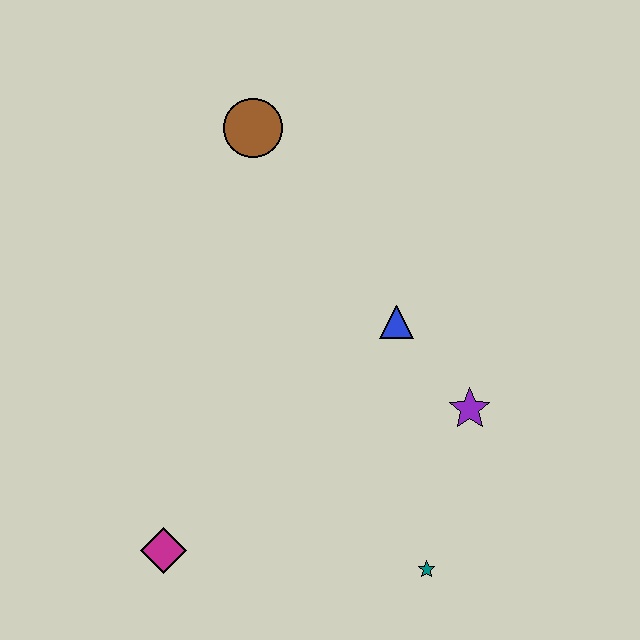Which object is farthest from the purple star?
The brown circle is farthest from the purple star.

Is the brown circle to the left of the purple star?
Yes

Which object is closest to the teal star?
The purple star is closest to the teal star.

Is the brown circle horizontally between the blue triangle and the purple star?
No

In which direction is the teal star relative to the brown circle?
The teal star is below the brown circle.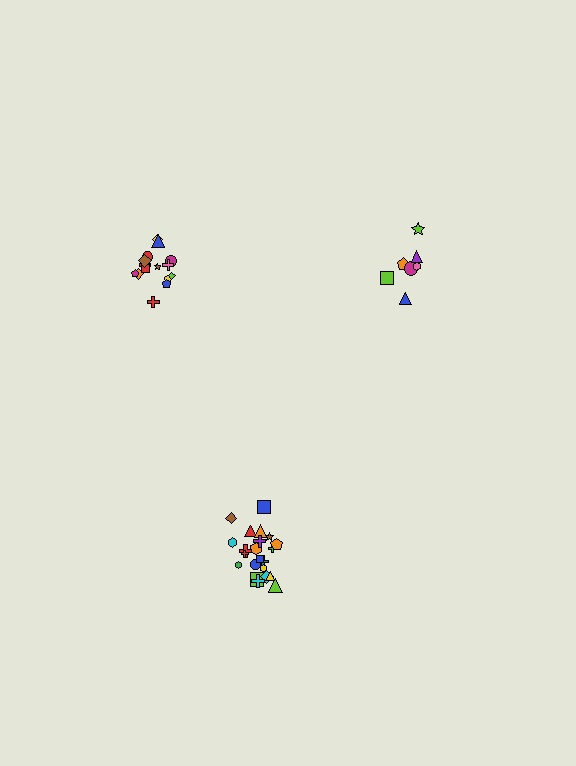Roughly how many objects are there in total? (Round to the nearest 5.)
Roughly 45 objects in total.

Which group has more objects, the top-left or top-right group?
The top-left group.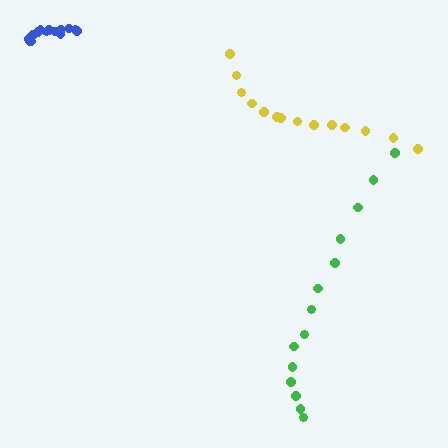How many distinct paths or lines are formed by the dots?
There are 3 distinct paths.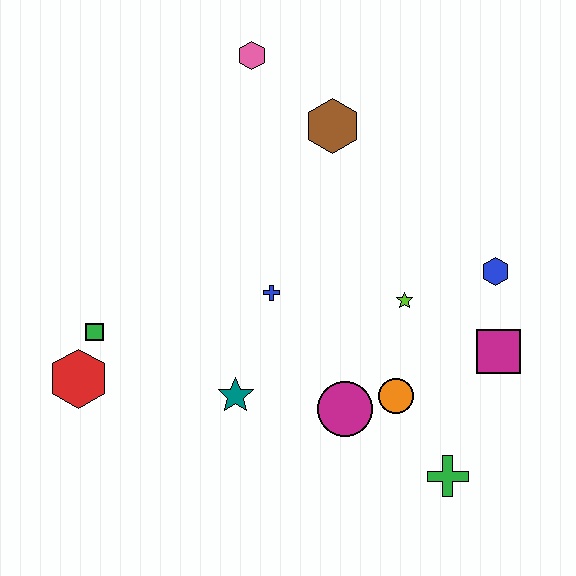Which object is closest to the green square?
The red hexagon is closest to the green square.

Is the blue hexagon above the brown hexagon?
No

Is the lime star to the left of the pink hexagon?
No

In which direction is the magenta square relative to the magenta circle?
The magenta square is to the right of the magenta circle.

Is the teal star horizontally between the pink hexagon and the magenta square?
No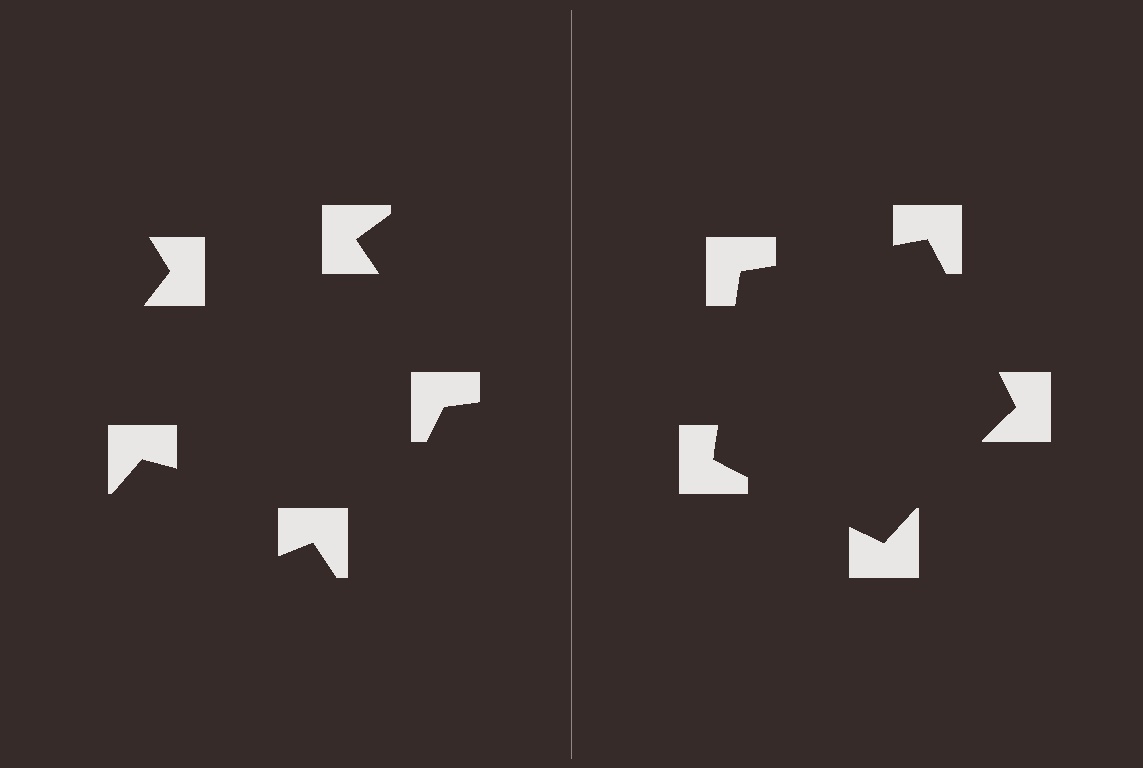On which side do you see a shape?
An illusory pentagon appears on the right side. On the left side the wedge cuts are rotated, so no coherent shape forms.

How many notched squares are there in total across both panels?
10 — 5 on each side.